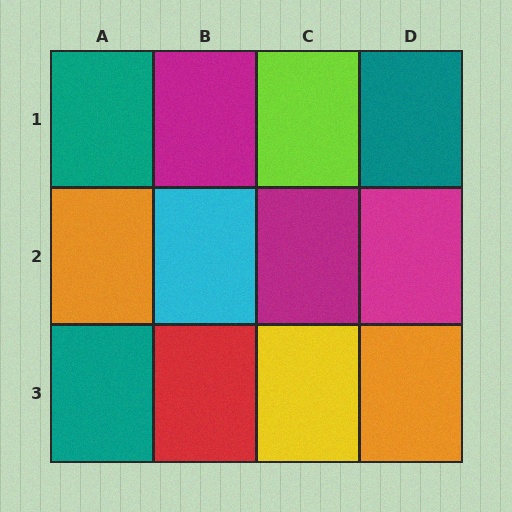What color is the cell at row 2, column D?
Magenta.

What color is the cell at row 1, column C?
Lime.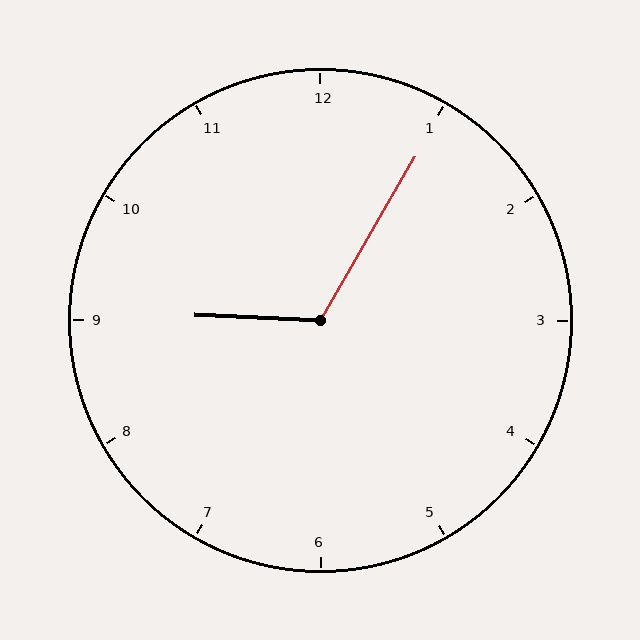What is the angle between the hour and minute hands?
Approximately 118 degrees.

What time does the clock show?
9:05.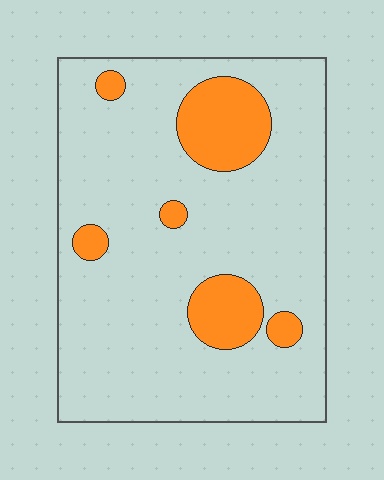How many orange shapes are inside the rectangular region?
6.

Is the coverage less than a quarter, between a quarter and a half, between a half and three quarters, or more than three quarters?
Less than a quarter.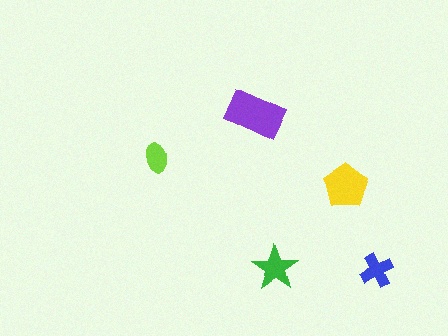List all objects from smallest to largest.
The lime ellipse, the blue cross, the green star, the yellow pentagon, the purple rectangle.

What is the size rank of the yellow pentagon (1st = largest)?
2nd.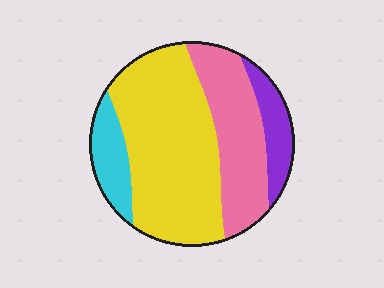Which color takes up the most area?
Yellow, at roughly 50%.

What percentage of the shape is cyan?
Cyan takes up about one tenth (1/10) of the shape.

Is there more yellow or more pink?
Yellow.